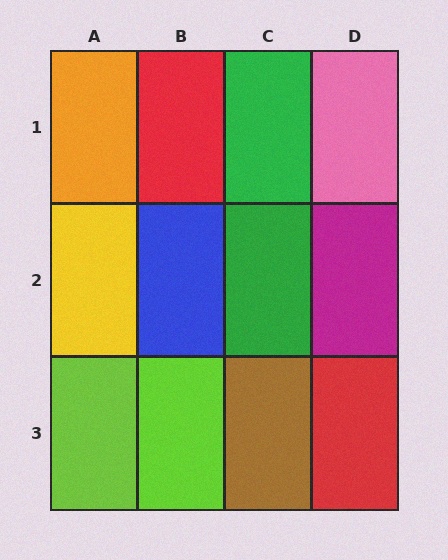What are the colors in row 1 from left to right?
Orange, red, green, pink.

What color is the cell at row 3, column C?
Brown.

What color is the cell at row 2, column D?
Magenta.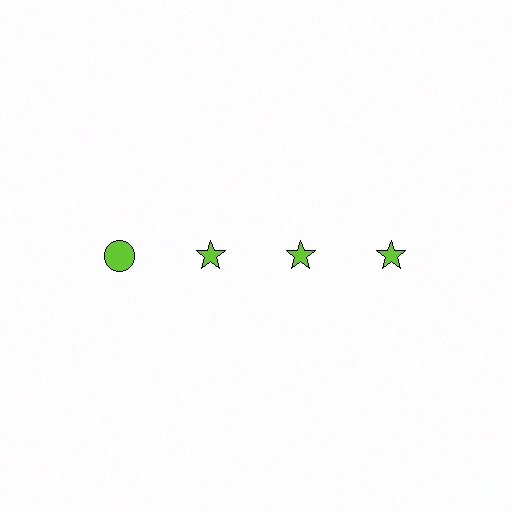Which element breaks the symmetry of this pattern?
The lime circle in the top row, leftmost column breaks the symmetry. All other shapes are lime stars.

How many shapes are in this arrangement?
There are 4 shapes arranged in a grid pattern.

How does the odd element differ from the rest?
It has a different shape: circle instead of star.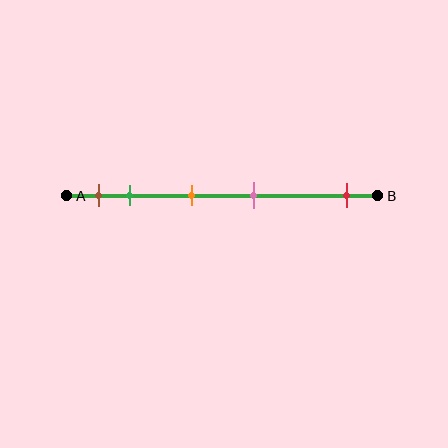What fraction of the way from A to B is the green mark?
The green mark is approximately 20% (0.2) of the way from A to B.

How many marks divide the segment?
There are 5 marks dividing the segment.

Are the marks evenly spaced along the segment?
No, the marks are not evenly spaced.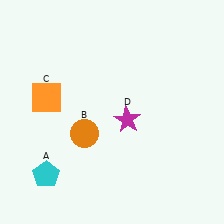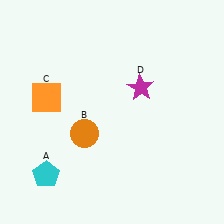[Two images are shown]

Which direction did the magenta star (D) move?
The magenta star (D) moved up.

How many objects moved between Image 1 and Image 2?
1 object moved between the two images.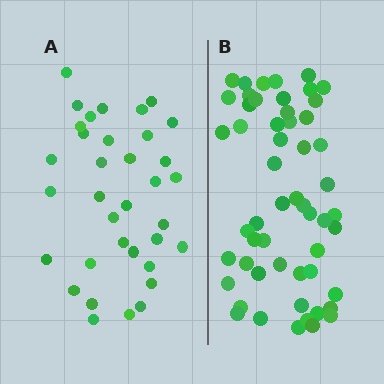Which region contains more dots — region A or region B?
Region B (the right region) has more dots.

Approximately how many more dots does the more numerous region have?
Region B has approximately 20 more dots than region A.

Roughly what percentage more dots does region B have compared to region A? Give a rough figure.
About 55% more.